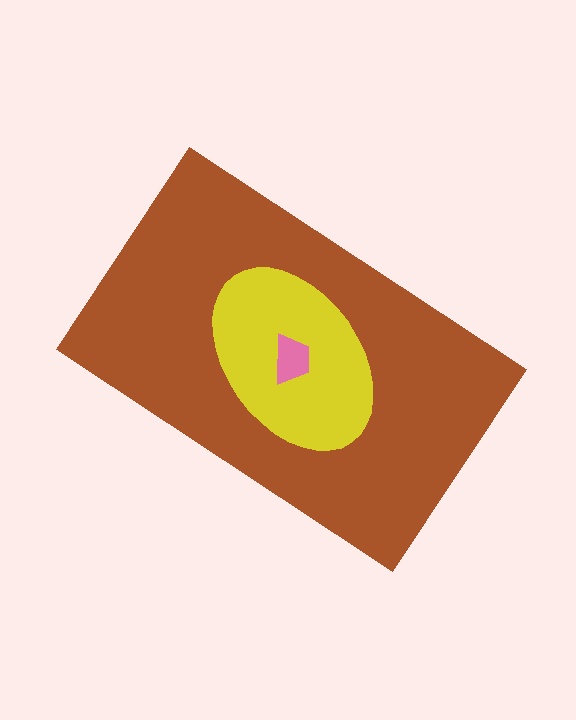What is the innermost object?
The pink trapezoid.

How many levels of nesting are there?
3.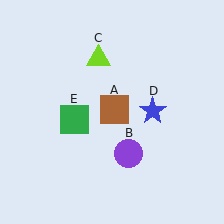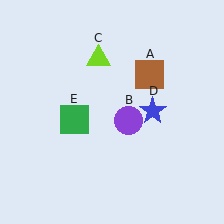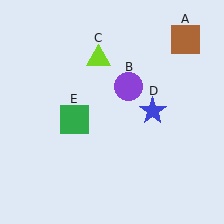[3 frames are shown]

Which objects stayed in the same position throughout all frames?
Lime triangle (object C) and blue star (object D) and green square (object E) remained stationary.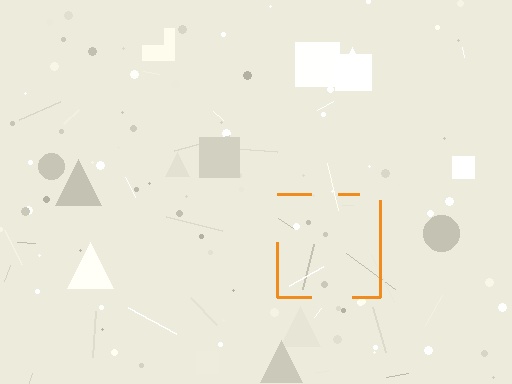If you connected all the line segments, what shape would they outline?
They would outline a square.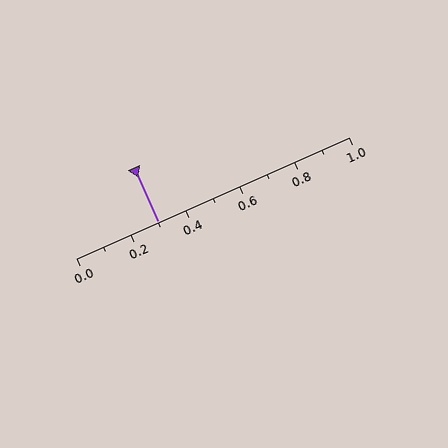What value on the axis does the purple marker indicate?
The marker indicates approximately 0.3.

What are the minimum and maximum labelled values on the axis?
The axis runs from 0.0 to 1.0.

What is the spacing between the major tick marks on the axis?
The major ticks are spaced 0.2 apart.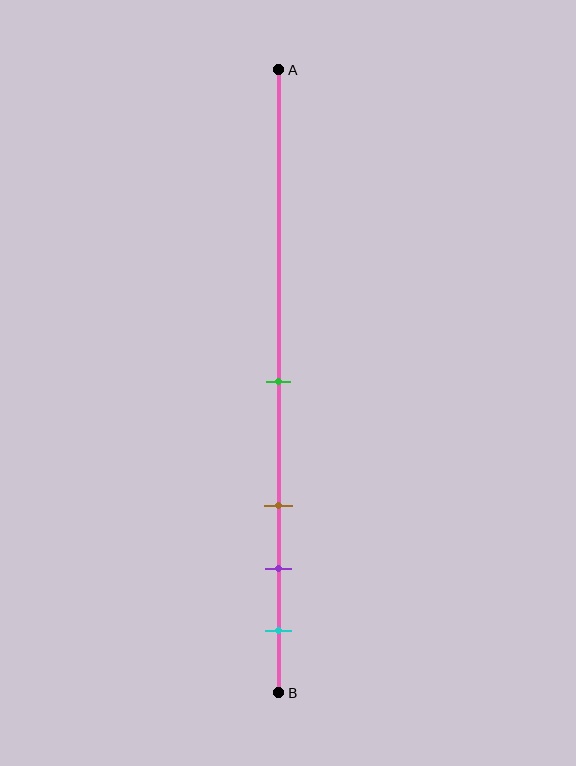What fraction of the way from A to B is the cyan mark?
The cyan mark is approximately 90% (0.9) of the way from A to B.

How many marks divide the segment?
There are 4 marks dividing the segment.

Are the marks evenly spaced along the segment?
No, the marks are not evenly spaced.